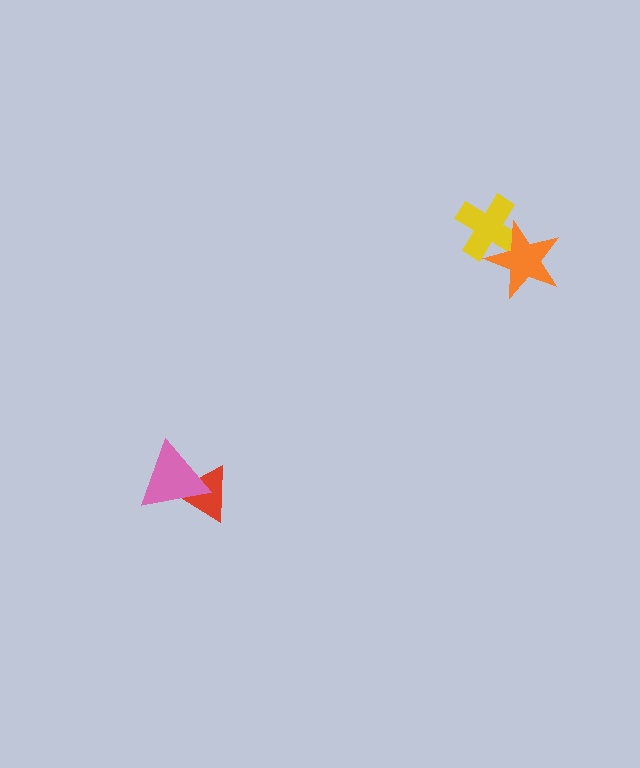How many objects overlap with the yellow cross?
1 object overlaps with the yellow cross.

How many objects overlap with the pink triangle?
1 object overlaps with the pink triangle.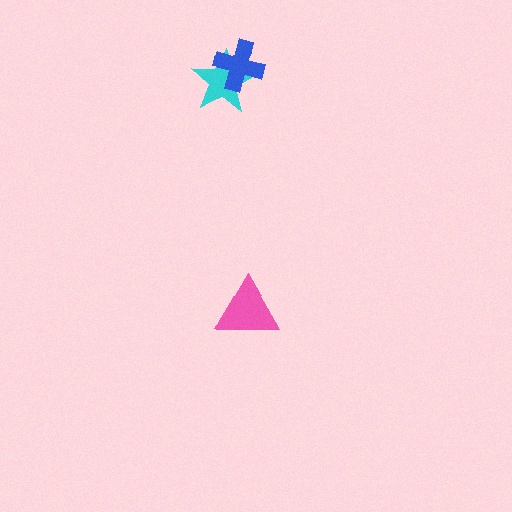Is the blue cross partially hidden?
No, no other shape covers it.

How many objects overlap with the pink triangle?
0 objects overlap with the pink triangle.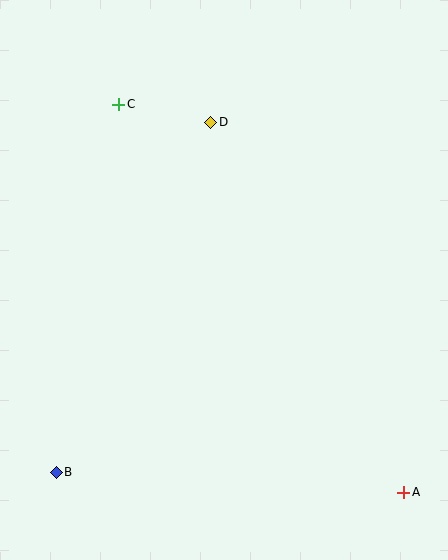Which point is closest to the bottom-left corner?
Point B is closest to the bottom-left corner.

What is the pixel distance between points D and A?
The distance between D and A is 417 pixels.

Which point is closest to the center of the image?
Point D at (211, 122) is closest to the center.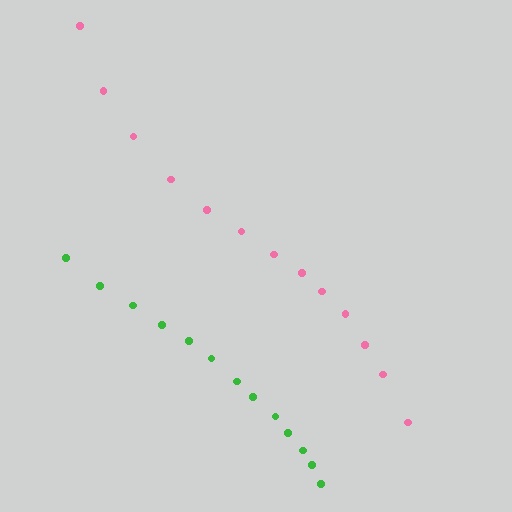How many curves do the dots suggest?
There are 2 distinct paths.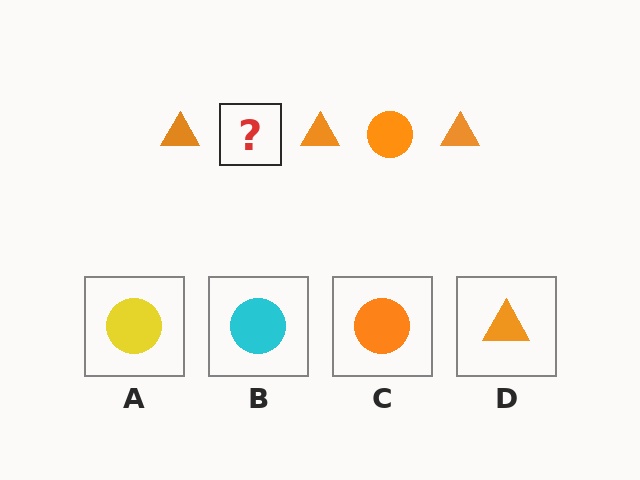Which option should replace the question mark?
Option C.